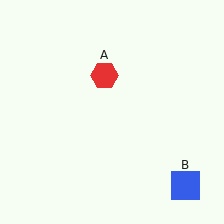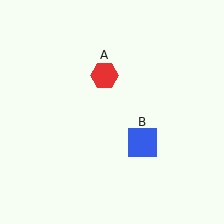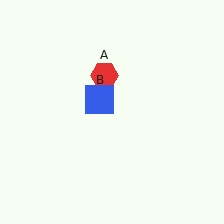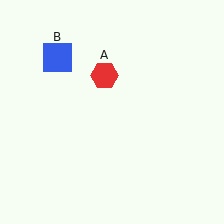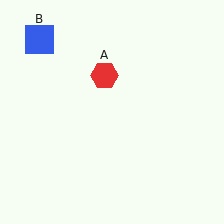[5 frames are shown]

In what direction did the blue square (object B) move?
The blue square (object B) moved up and to the left.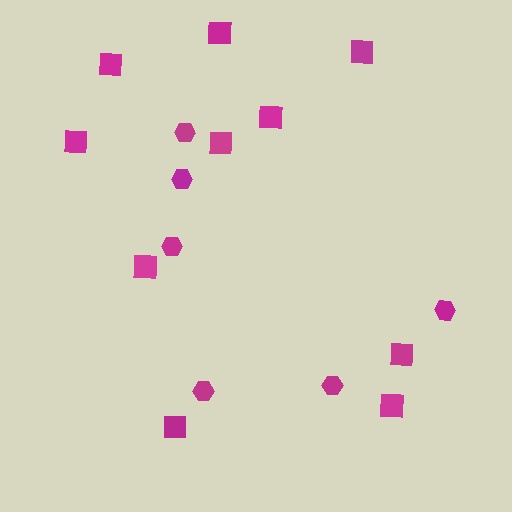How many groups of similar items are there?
There are 2 groups: one group of hexagons (6) and one group of squares (10).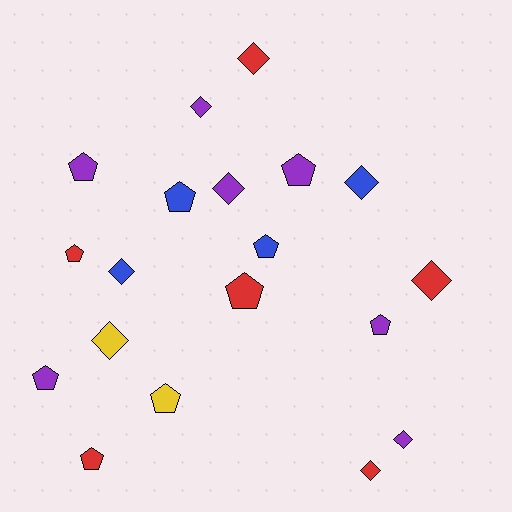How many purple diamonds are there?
There are 3 purple diamonds.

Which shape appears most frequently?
Pentagon, with 10 objects.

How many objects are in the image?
There are 19 objects.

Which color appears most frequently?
Purple, with 7 objects.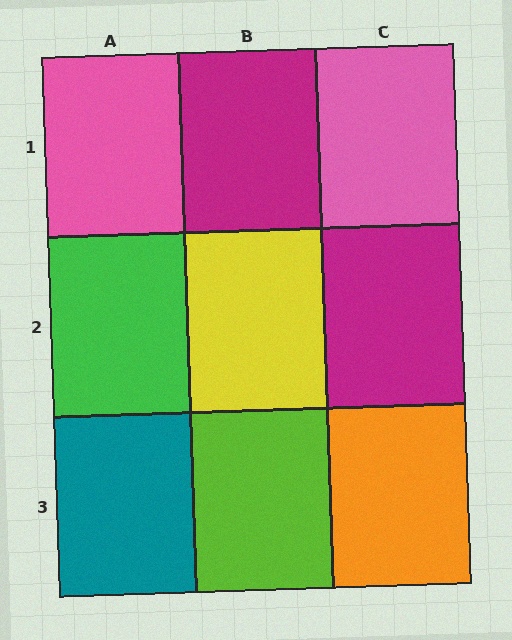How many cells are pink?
2 cells are pink.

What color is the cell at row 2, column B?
Yellow.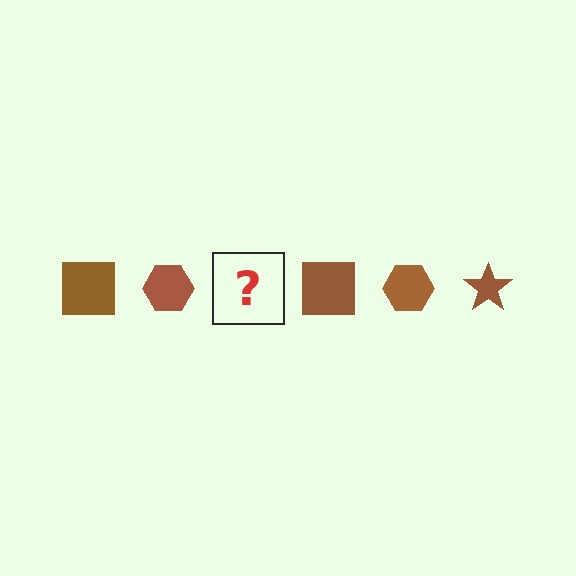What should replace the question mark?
The question mark should be replaced with a brown star.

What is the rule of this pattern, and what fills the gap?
The rule is that the pattern cycles through square, hexagon, star shapes in brown. The gap should be filled with a brown star.